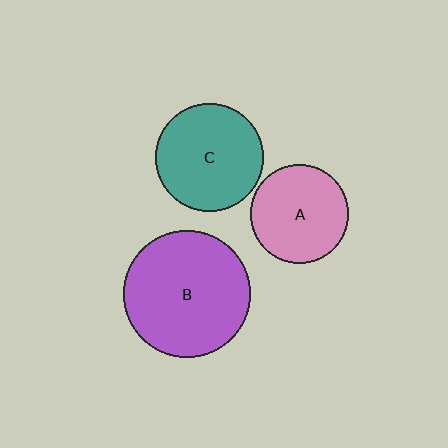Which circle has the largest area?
Circle B (purple).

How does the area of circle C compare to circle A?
Approximately 1.2 times.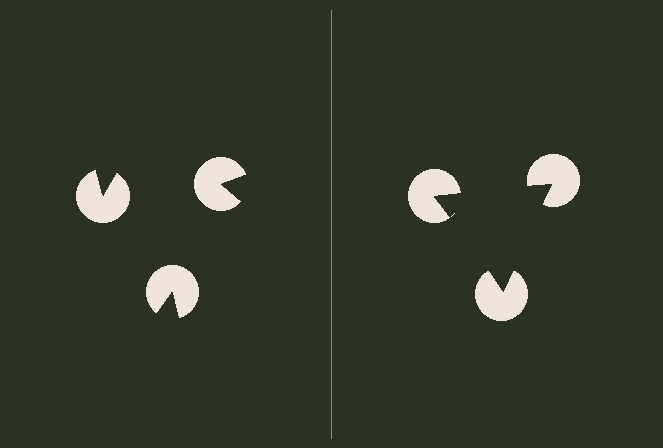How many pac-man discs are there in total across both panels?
6 — 3 on each side.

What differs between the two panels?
The pac-man discs are positioned identically on both sides; only the wedge orientations differ. On the right they align to a triangle; on the left they are misaligned.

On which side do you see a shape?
An illusory triangle appears on the right side. On the left side the wedge cuts are rotated, so no coherent shape forms.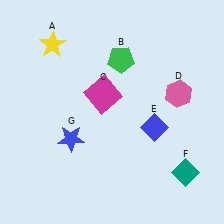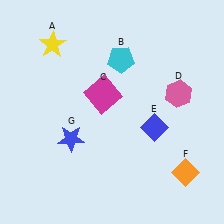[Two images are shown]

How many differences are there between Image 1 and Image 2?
There are 2 differences between the two images.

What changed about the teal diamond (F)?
In Image 1, F is teal. In Image 2, it changed to orange.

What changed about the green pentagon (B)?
In Image 1, B is green. In Image 2, it changed to cyan.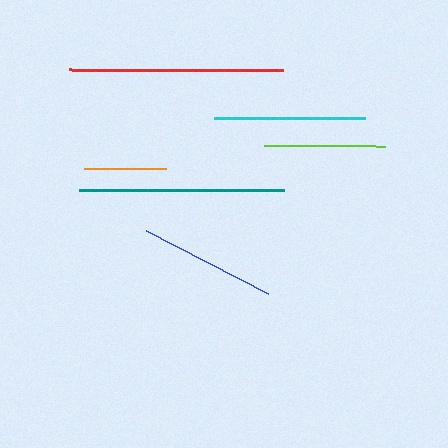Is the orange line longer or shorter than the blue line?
The blue line is longer than the orange line.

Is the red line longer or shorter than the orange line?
The red line is longer than the orange line.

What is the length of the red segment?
The red segment is approximately 215 pixels long.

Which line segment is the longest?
The red line is the longest at approximately 215 pixels.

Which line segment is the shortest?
The orange line is the shortest at approximately 82 pixels.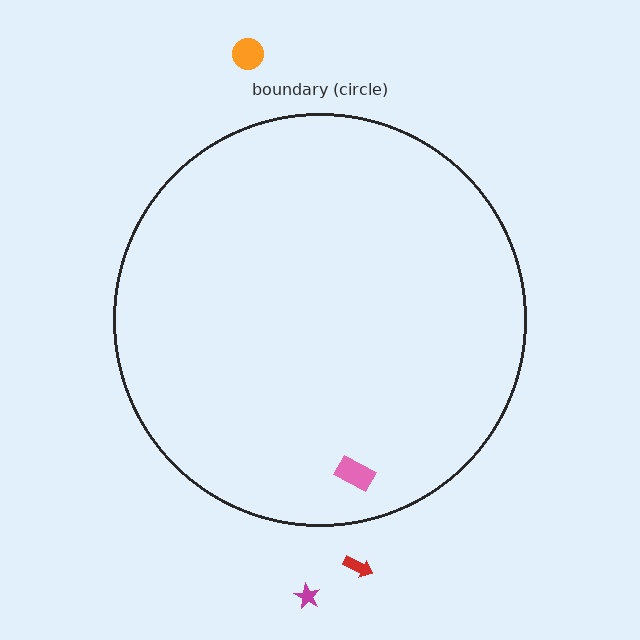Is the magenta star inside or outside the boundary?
Outside.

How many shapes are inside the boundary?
1 inside, 3 outside.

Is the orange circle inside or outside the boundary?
Outside.